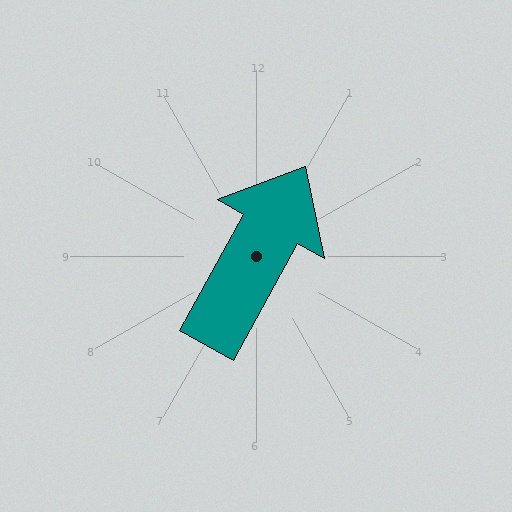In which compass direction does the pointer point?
Northeast.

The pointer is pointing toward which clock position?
Roughly 1 o'clock.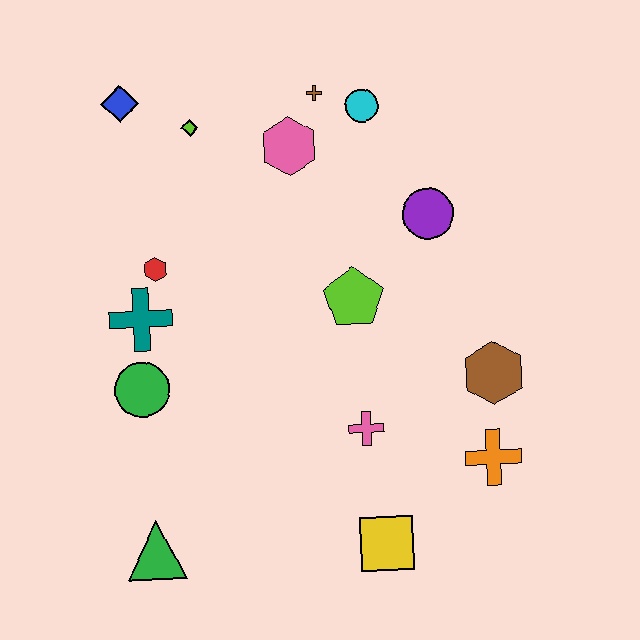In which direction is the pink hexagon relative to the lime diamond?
The pink hexagon is to the right of the lime diamond.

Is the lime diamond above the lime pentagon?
Yes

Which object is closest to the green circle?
The teal cross is closest to the green circle.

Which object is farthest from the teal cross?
The orange cross is farthest from the teal cross.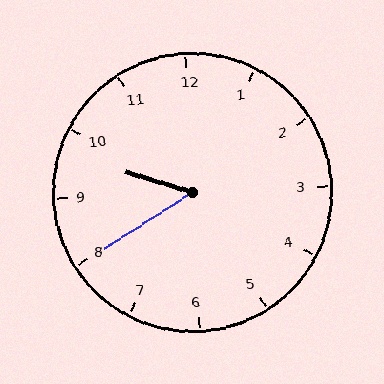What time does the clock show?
9:40.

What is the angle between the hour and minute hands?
Approximately 50 degrees.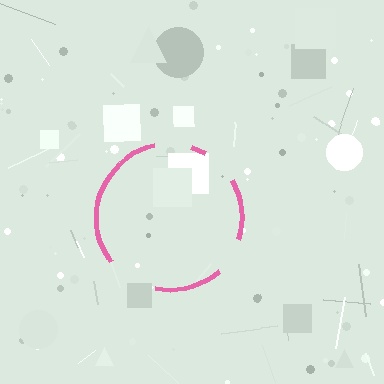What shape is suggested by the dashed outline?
The dashed outline suggests a circle.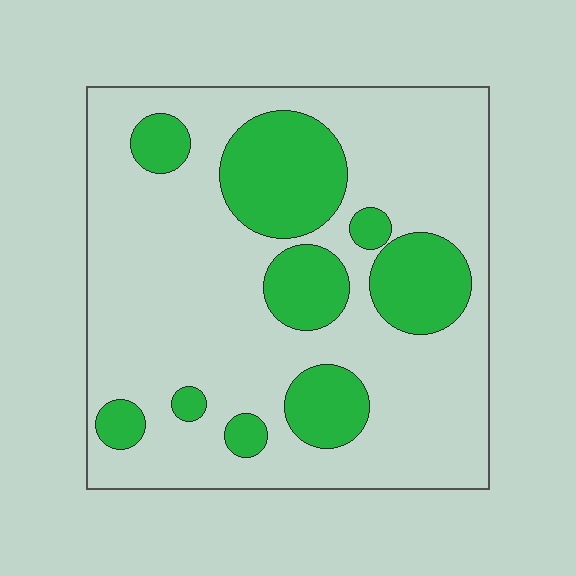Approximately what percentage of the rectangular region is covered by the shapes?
Approximately 25%.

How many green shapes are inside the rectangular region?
9.